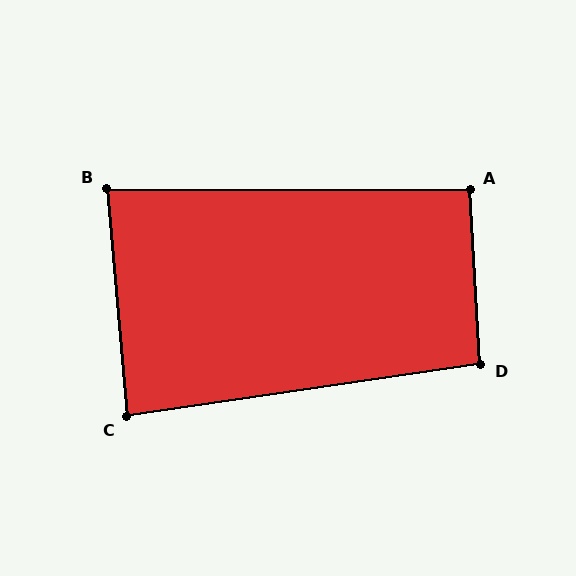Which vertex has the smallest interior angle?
B, at approximately 85 degrees.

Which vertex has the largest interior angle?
D, at approximately 95 degrees.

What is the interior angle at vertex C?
Approximately 86 degrees (approximately right).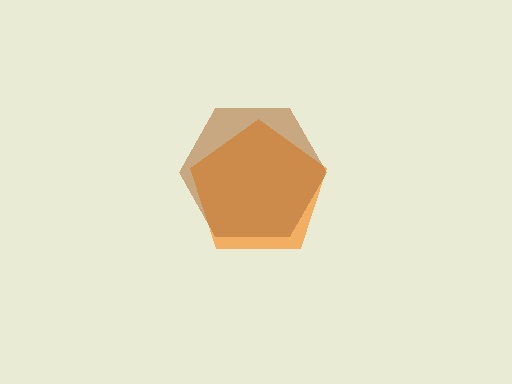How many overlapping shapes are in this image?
There are 2 overlapping shapes in the image.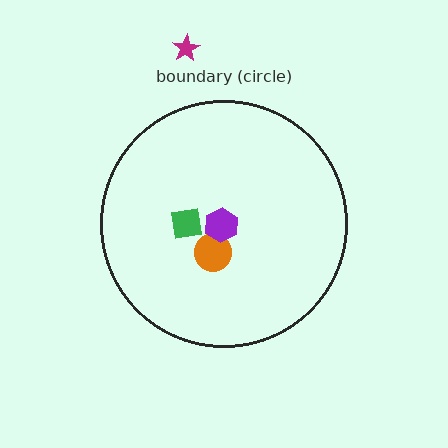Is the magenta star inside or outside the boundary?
Outside.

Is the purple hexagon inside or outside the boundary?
Inside.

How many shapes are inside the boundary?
3 inside, 1 outside.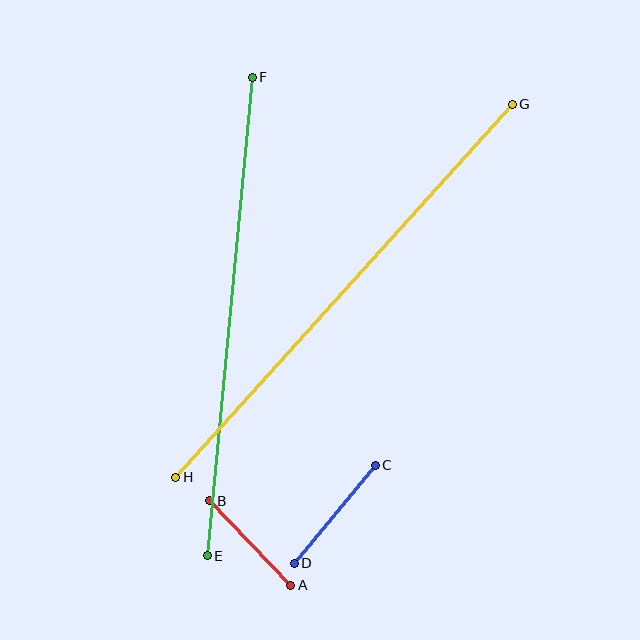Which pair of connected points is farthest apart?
Points G and H are farthest apart.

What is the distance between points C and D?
The distance is approximately 127 pixels.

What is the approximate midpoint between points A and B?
The midpoint is at approximately (250, 543) pixels.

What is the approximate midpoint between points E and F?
The midpoint is at approximately (230, 316) pixels.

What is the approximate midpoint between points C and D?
The midpoint is at approximately (335, 514) pixels.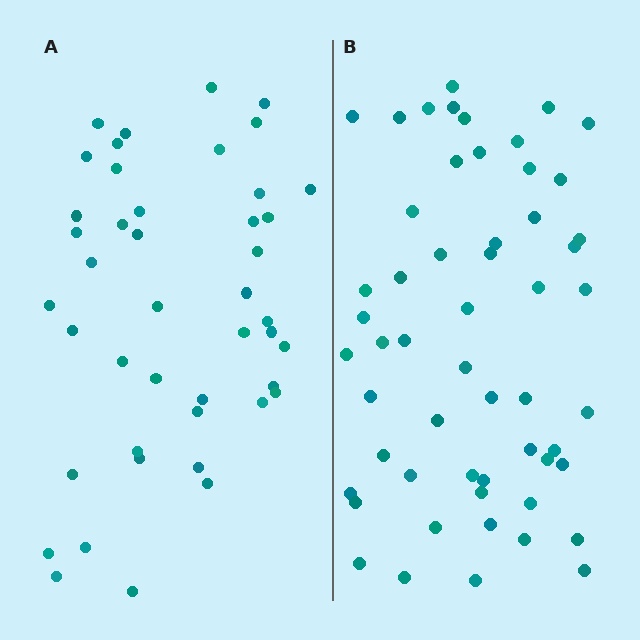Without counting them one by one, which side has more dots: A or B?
Region B (the right region) has more dots.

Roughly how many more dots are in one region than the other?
Region B has roughly 12 or so more dots than region A.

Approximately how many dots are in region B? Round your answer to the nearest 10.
About 60 dots. (The exact count is 55, which rounds to 60.)